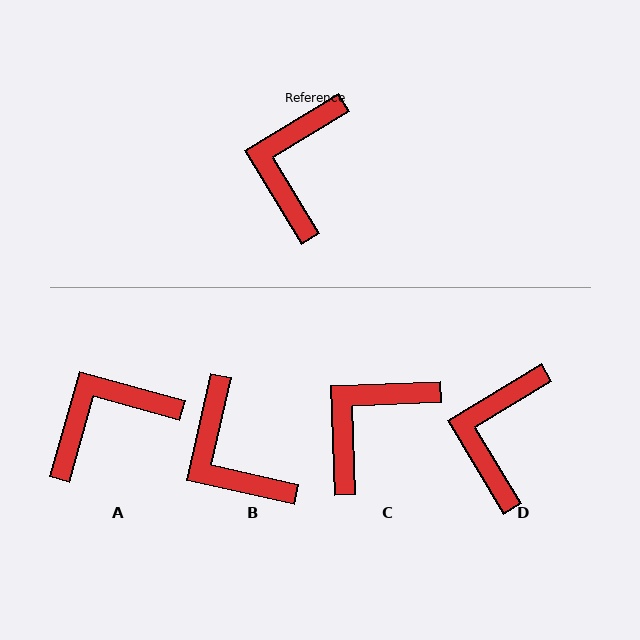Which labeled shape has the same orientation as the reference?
D.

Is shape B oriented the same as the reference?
No, it is off by about 46 degrees.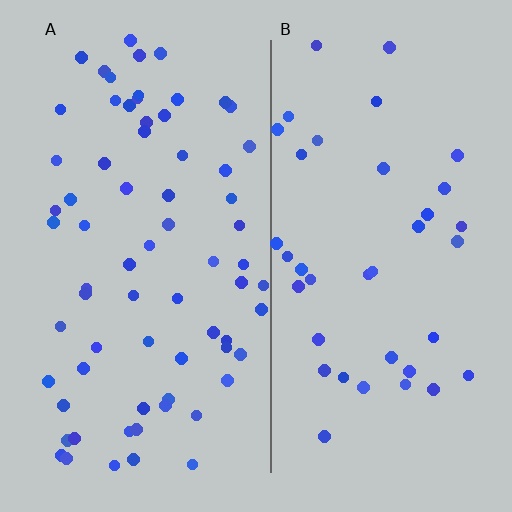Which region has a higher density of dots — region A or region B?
A (the left).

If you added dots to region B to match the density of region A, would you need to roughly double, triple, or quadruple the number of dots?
Approximately double.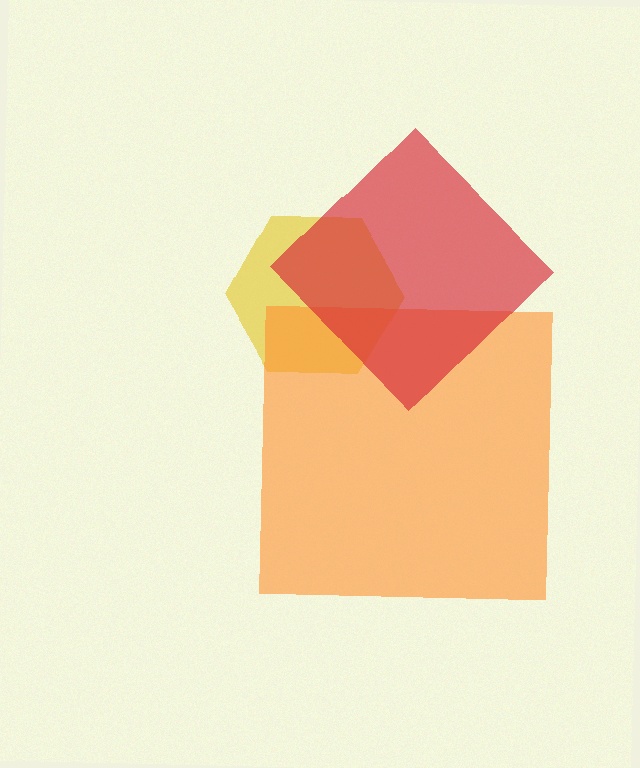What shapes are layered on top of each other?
The layered shapes are: a yellow hexagon, an orange square, a red diamond.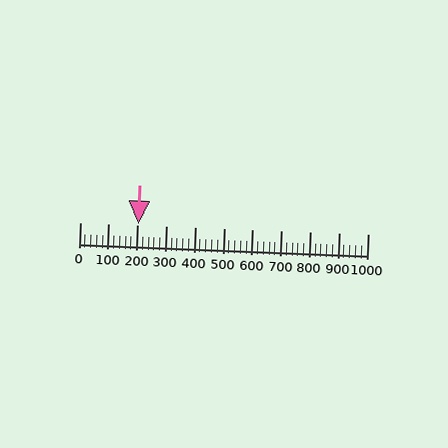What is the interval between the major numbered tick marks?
The major tick marks are spaced 100 units apart.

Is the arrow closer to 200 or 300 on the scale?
The arrow is closer to 200.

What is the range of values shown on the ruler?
The ruler shows values from 0 to 1000.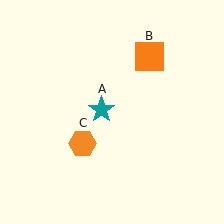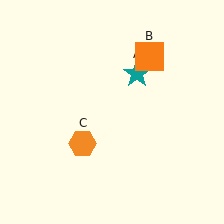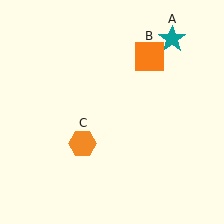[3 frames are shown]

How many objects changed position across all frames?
1 object changed position: teal star (object A).